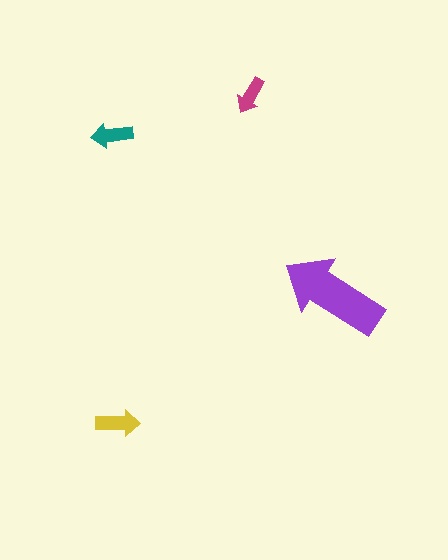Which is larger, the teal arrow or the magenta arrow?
The teal one.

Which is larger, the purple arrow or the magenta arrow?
The purple one.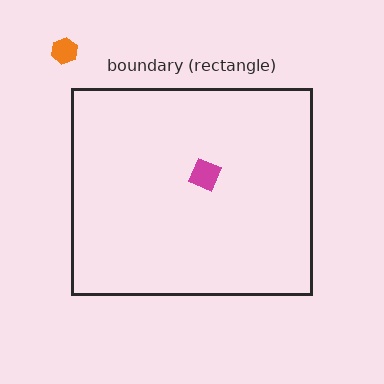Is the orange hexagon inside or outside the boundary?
Outside.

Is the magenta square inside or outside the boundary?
Inside.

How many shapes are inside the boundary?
1 inside, 1 outside.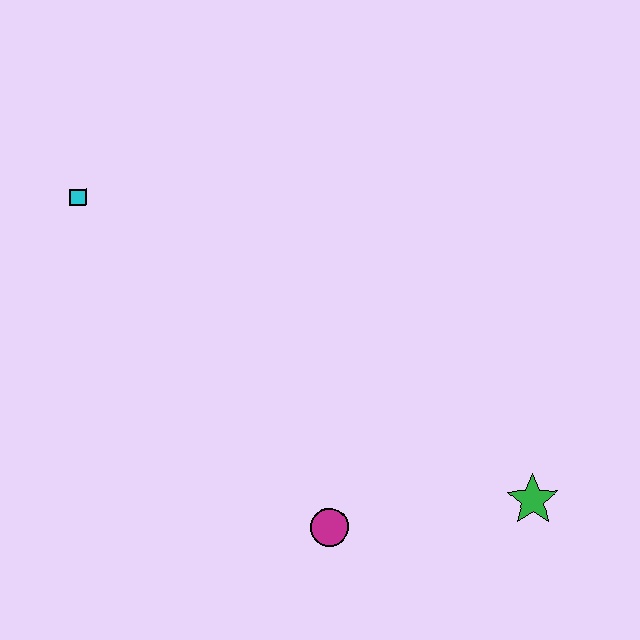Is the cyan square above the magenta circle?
Yes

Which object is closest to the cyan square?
The magenta circle is closest to the cyan square.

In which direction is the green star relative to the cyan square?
The green star is to the right of the cyan square.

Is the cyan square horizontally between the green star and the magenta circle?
No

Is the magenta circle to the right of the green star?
No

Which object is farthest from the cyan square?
The green star is farthest from the cyan square.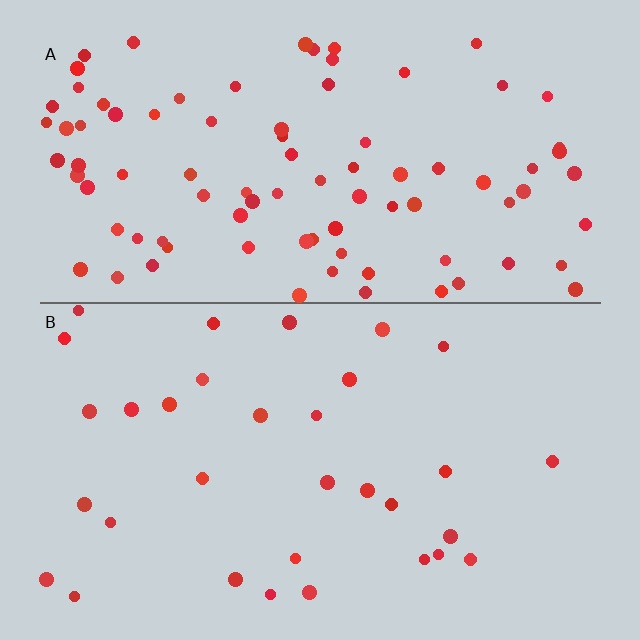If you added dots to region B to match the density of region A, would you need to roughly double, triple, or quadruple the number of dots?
Approximately triple.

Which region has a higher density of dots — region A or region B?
A (the top).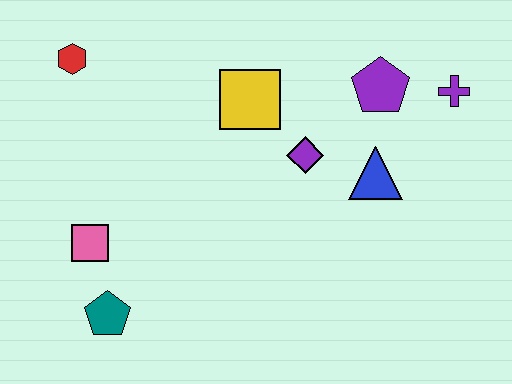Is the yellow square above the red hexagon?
No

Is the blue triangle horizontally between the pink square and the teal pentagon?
No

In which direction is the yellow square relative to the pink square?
The yellow square is to the right of the pink square.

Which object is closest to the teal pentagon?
The pink square is closest to the teal pentagon.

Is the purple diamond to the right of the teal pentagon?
Yes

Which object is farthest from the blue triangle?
The red hexagon is farthest from the blue triangle.